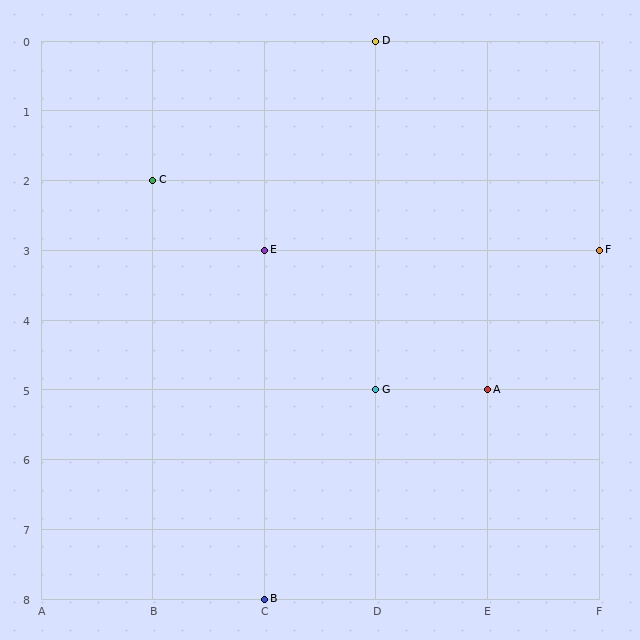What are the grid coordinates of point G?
Point G is at grid coordinates (D, 5).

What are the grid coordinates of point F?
Point F is at grid coordinates (F, 3).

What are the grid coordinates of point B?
Point B is at grid coordinates (C, 8).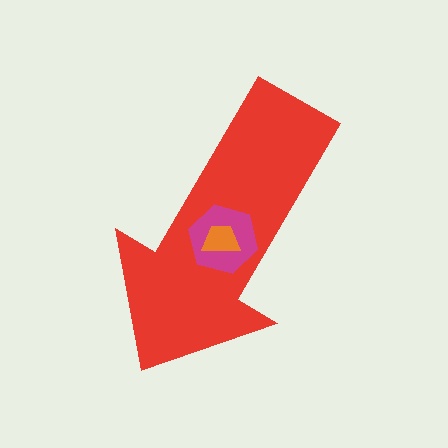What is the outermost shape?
The red arrow.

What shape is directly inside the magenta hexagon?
The orange trapezoid.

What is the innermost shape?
The orange trapezoid.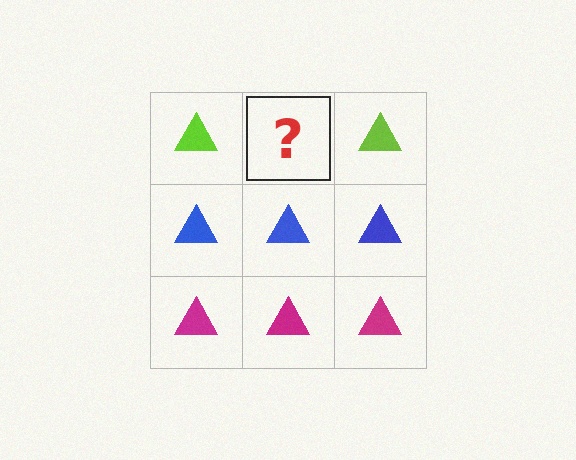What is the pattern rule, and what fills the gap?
The rule is that each row has a consistent color. The gap should be filled with a lime triangle.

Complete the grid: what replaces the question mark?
The question mark should be replaced with a lime triangle.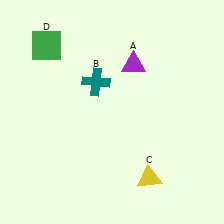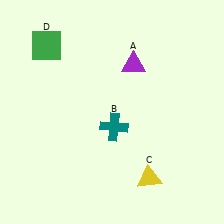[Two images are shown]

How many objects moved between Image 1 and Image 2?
1 object moved between the two images.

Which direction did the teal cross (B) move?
The teal cross (B) moved down.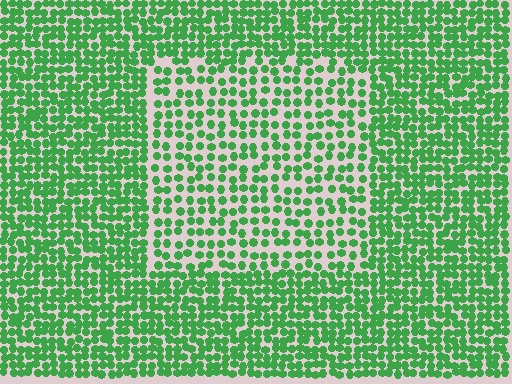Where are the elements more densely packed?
The elements are more densely packed outside the rectangle boundary.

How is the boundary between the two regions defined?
The boundary is defined by a change in element density (approximately 1.7x ratio). All elements are the same color, size, and shape.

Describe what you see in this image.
The image contains small green elements arranged at two different densities. A rectangle-shaped region is visible where the elements are less densely packed than the surrounding area.